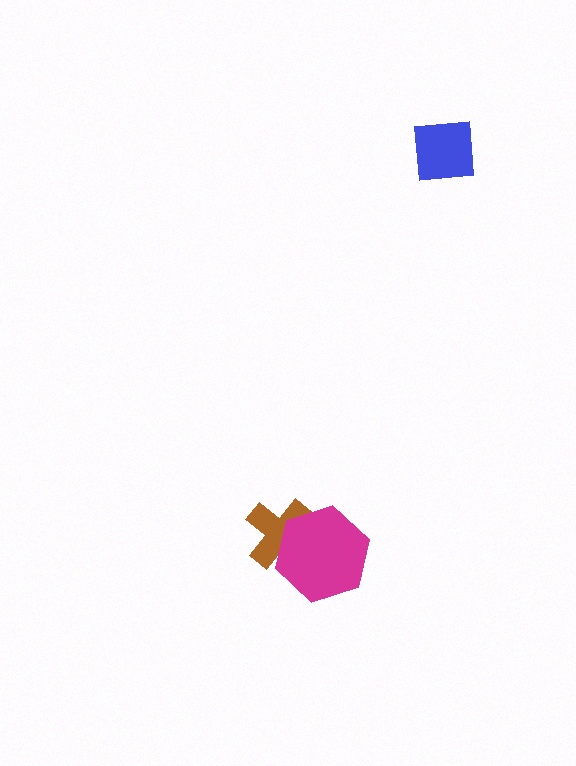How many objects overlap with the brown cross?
1 object overlaps with the brown cross.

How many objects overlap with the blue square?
0 objects overlap with the blue square.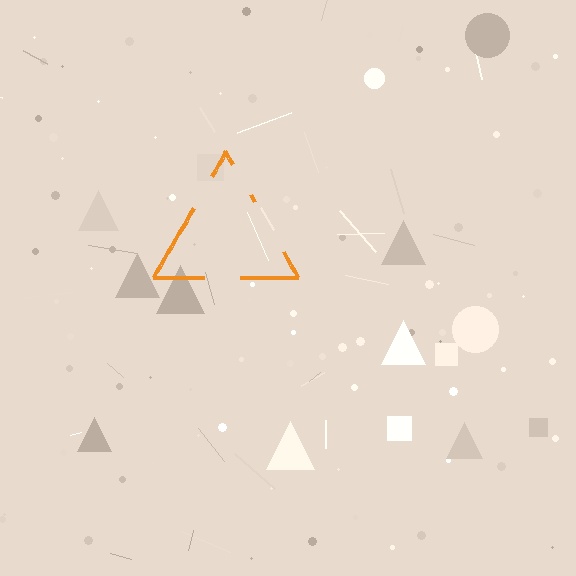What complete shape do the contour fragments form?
The contour fragments form a triangle.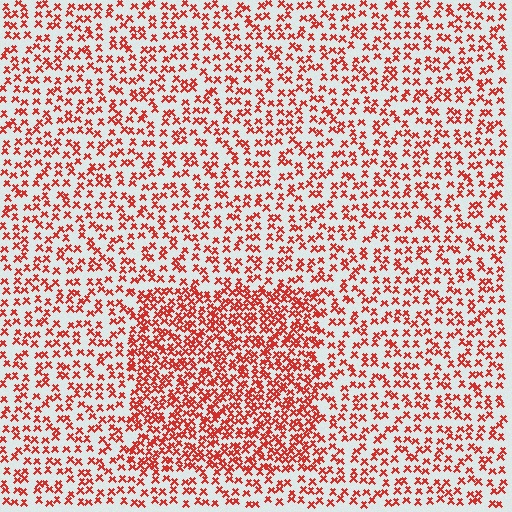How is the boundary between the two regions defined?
The boundary is defined by a change in element density (approximately 1.9x ratio). All elements are the same color, size, and shape.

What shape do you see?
I see a rectangle.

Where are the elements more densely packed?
The elements are more densely packed inside the rectangle boundary.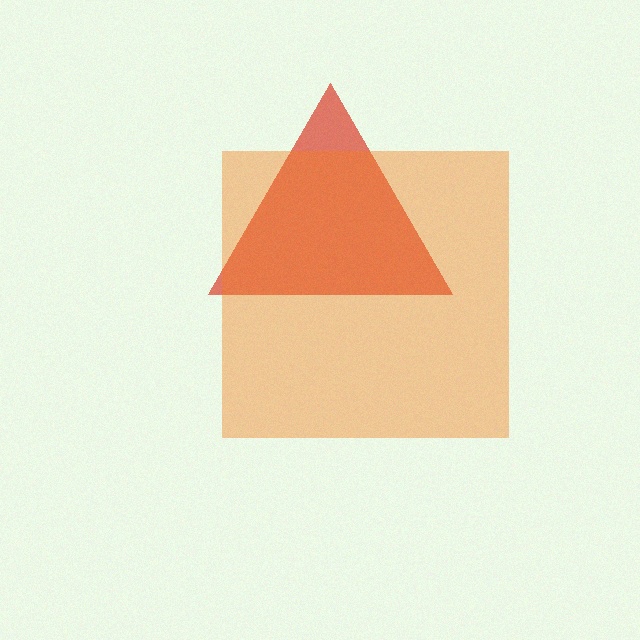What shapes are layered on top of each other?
The layered shapes are: a red triangle, an orange square.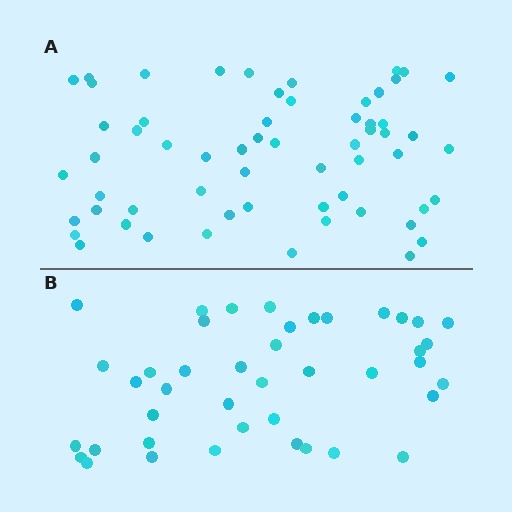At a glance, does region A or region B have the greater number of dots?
Region A (the top region) has more dots.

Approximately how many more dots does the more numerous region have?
Region A has approximately 20 more dots than region B.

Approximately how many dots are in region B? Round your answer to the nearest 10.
About 40 dots. (The exact count is 42, which rounds to 40.)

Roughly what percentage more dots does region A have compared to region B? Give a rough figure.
About 45% more.